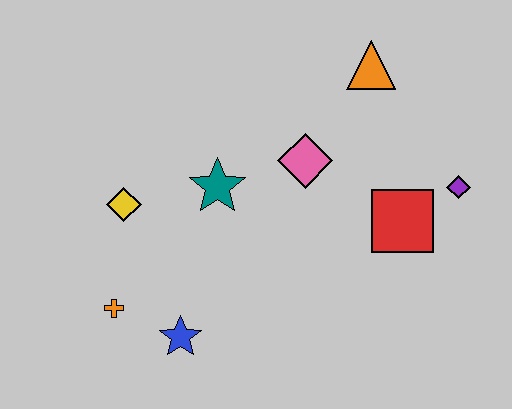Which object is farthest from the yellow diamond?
The purple diamond is farthest from the yellow diamond.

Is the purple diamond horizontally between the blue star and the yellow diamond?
No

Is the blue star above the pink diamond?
No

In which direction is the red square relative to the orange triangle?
The red square is below the orange triangle.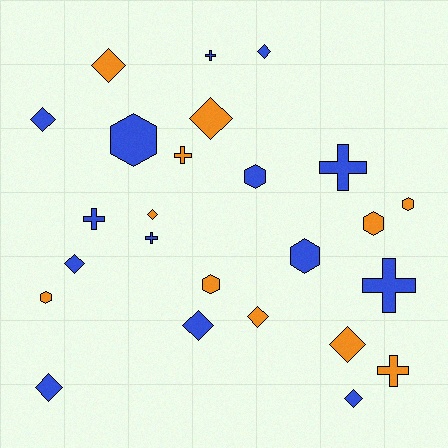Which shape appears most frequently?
Diamond, with 11 objects.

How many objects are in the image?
There are 25 objects.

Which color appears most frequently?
Blue, with 14 objects.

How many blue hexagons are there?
There are 3 blue hexagons.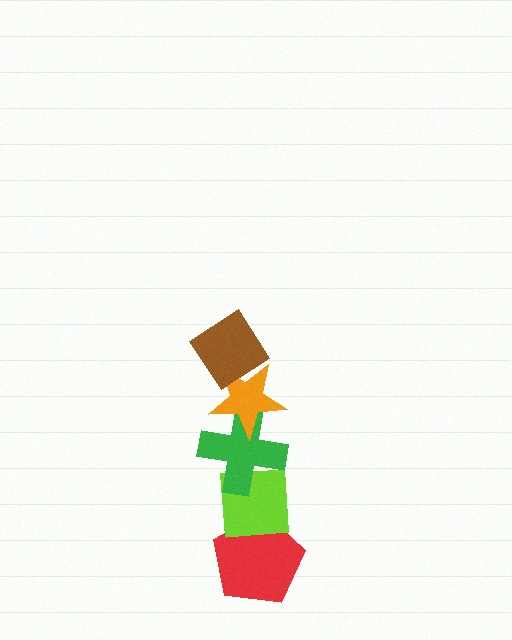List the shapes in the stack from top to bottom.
From top to bottom: the brown diamond, the orange star, the green cross, the lime square, the red pentagon.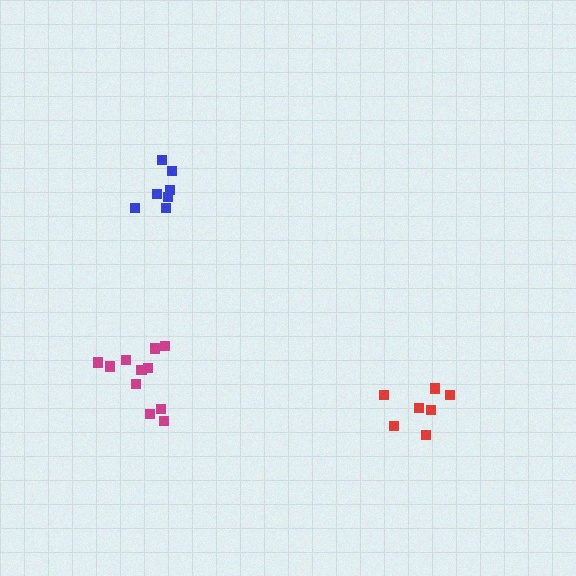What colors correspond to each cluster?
The clusters are colored: blue, magenta, red.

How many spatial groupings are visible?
There are 3 spatial groupings.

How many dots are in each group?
Group 1: 7 dots, Group 2: 11 dots, Group 3: 7 dots (25 total).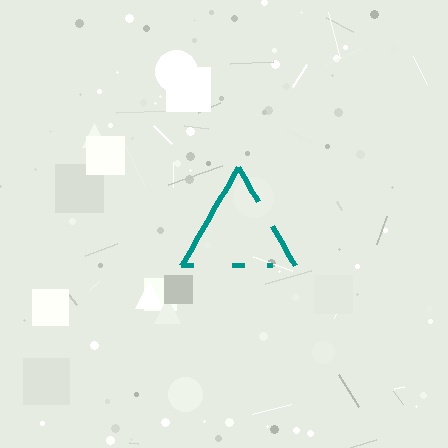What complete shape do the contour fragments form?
The contour fragments form a triangle.